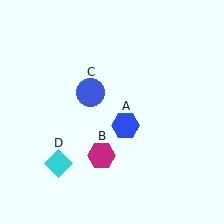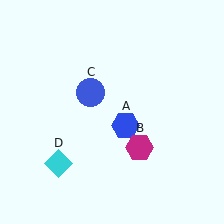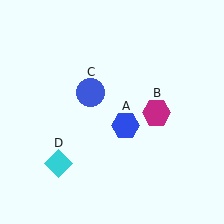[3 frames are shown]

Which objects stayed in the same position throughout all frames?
Blue hexagon (object A) and blue circle (object C) and cyan diamond (object D) remained stationary.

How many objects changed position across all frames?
1 object changed position: magenta hexagon (object B).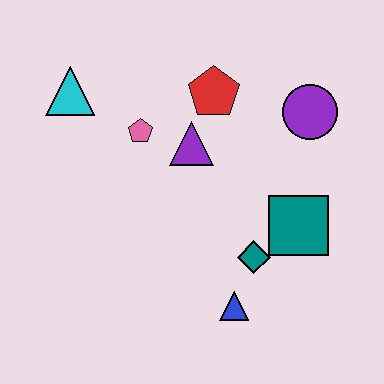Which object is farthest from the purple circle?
The cyan triangle is farthest from the purple circle.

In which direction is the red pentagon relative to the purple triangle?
The red pentagon is above the purple triangle.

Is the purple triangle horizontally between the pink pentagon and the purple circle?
Yes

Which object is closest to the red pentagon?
The purple triangle is closest to the red pentagon.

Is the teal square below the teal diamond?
No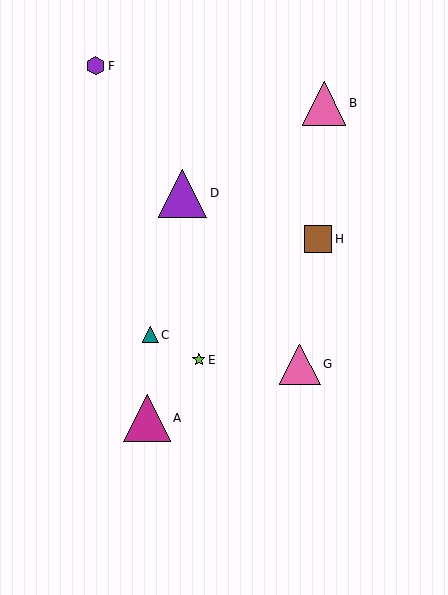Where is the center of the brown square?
The center of the brown square is at (318, 239).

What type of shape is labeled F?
Shape F is a purple hexagon.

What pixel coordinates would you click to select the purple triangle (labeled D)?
Click at (183, 193) to select the purple triangle D.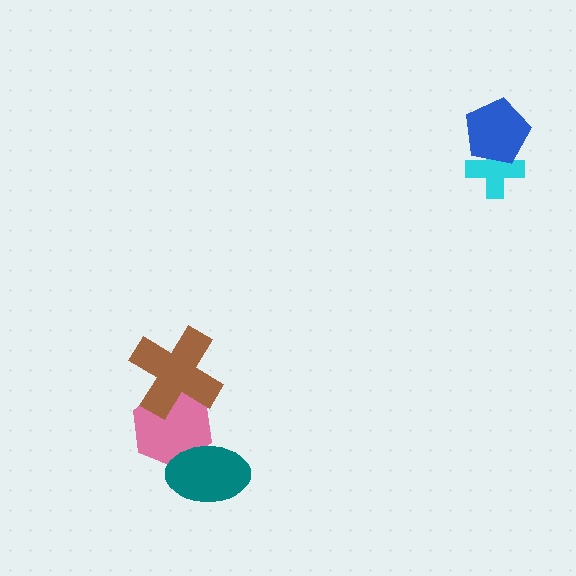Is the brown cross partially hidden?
No, no other shape covers it.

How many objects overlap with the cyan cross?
1 object overlaps with the cyan cross.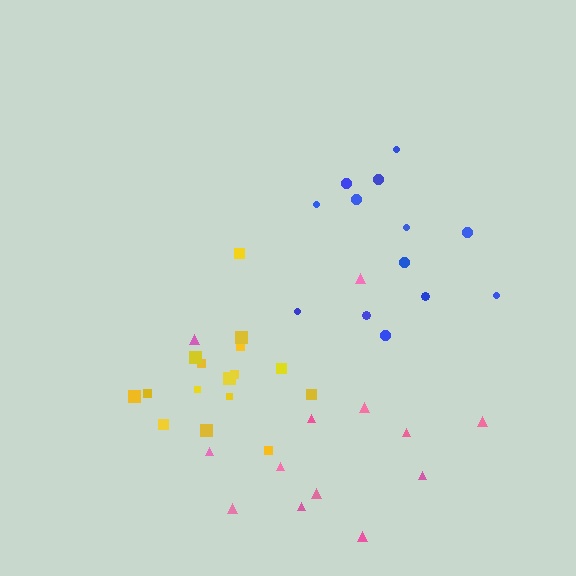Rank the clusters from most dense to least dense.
blue, yellow, pink.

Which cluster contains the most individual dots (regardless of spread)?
Yellow (16).